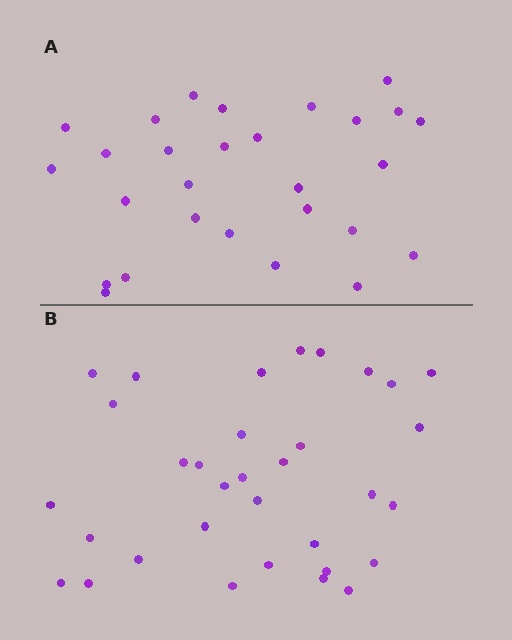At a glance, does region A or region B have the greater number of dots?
Region B (the bottom region) has more dots.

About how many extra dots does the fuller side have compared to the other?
Region B has about 5 more dots than region A.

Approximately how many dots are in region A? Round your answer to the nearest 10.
About 30 dots. (The exact count is 28, which rounds to 30.)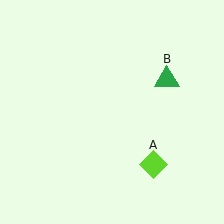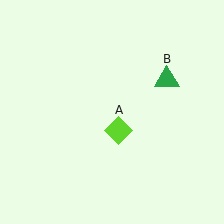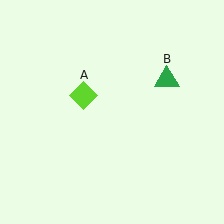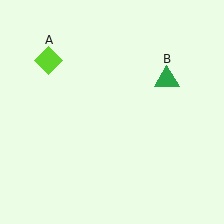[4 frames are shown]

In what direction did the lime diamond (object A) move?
The lime diamond (object A) moved up and to the left.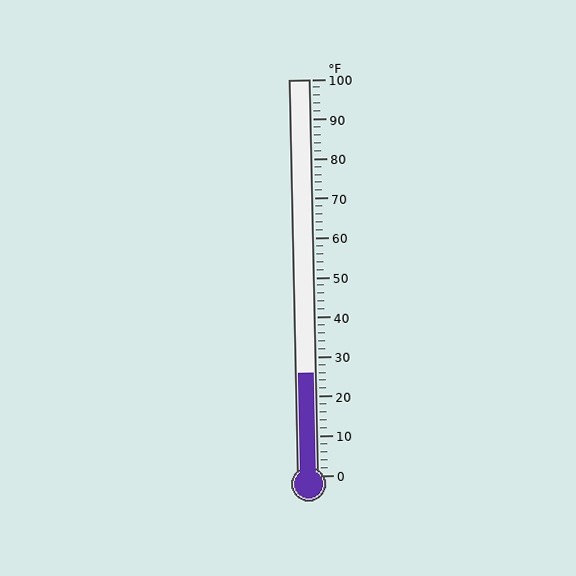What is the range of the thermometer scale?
The thermometer scale ranges from 0°F to 100°F.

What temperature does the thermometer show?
The thermometer shows approximately 26°F.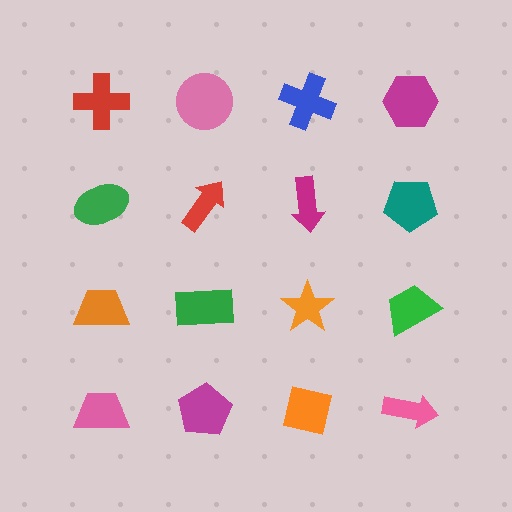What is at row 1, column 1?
A red cross.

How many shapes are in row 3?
4 shapes.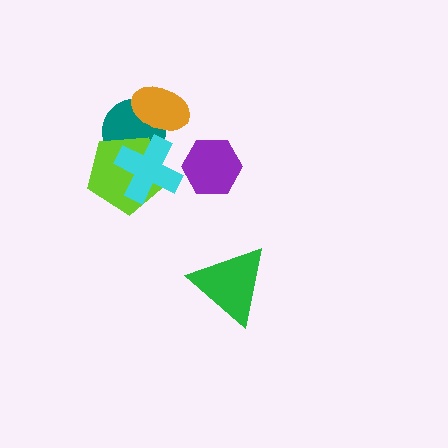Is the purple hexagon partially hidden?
No, no other shape covers it.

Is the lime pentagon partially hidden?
Yes, it is partially covered by another shape.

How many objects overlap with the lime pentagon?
2 objects overlap with the lime pentagon.